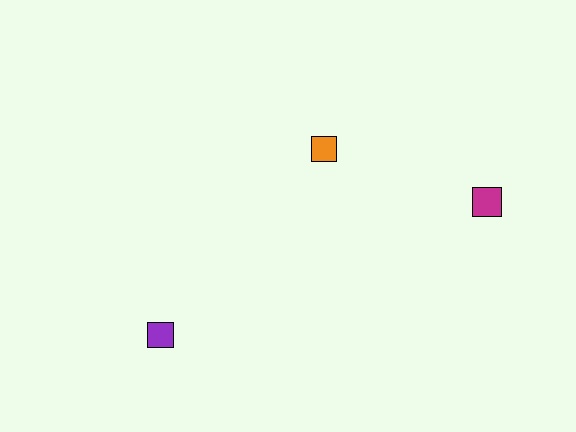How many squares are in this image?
There are 3 squares.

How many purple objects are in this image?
There is 1 purple object.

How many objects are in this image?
There are 3 objects.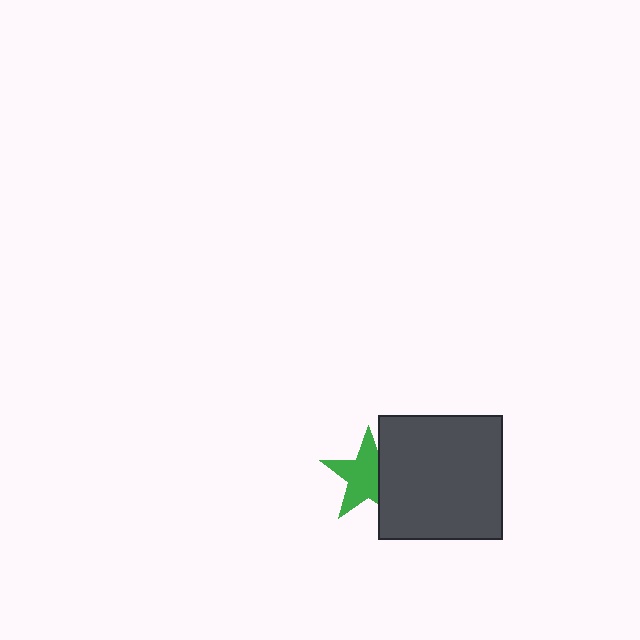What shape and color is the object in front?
The object in front is a dark gray square.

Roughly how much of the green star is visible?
Most of it is visible (roughly 67%).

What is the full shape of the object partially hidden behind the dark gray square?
The partially hidden object is a green star.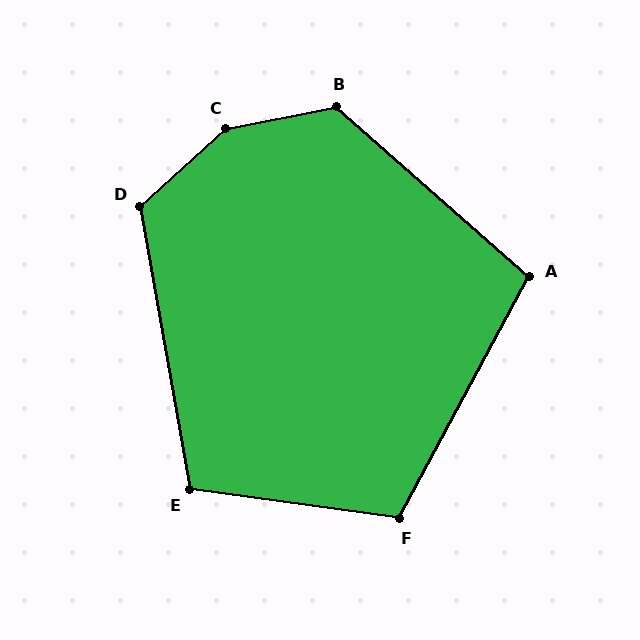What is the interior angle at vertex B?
Approximately 128 degrees (obtuse).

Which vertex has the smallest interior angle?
A, at approximately 103 degrees.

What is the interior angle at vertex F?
Approximately 110 degrees (obtuse).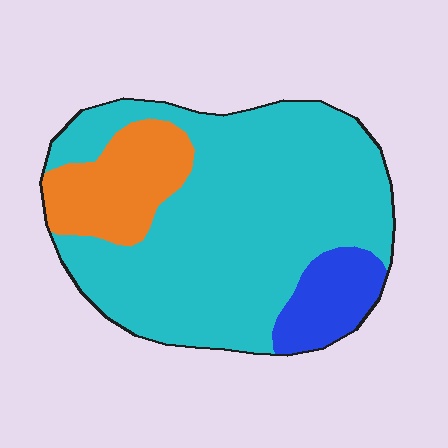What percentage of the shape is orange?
Orange takes up between a sixth and a third of the shape.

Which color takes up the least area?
Blue, at roughly 10%.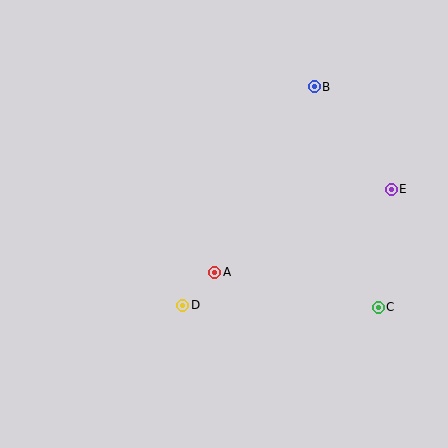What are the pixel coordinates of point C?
Point C is at (378, 307).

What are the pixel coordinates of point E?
Point E is at (391, 189).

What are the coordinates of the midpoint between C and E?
The midpoint between C and E is at (385, 248).